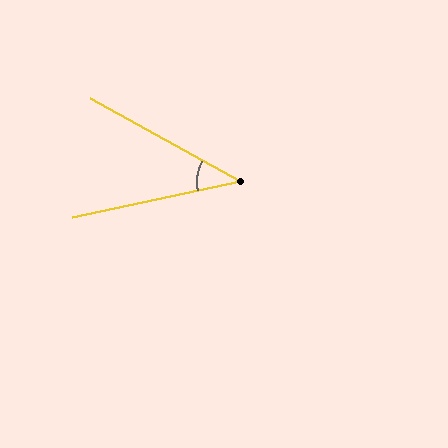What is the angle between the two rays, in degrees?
Approximately 41 degrees.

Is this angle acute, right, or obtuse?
It is acute.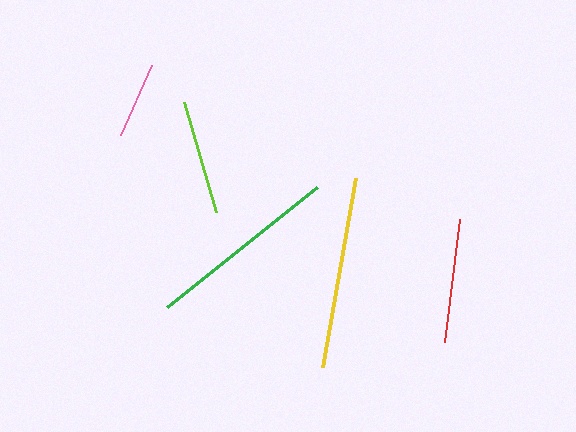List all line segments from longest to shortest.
From longest to shortest: green, yellow, red, lime, pink.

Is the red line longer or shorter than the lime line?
The red line is longer than the lime line.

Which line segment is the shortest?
The pink line is the shortest at approximately 77 pixels.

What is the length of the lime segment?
The lime segment is approximately 115 pixels long.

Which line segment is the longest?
The green line is the longest at approximately 193 pixels.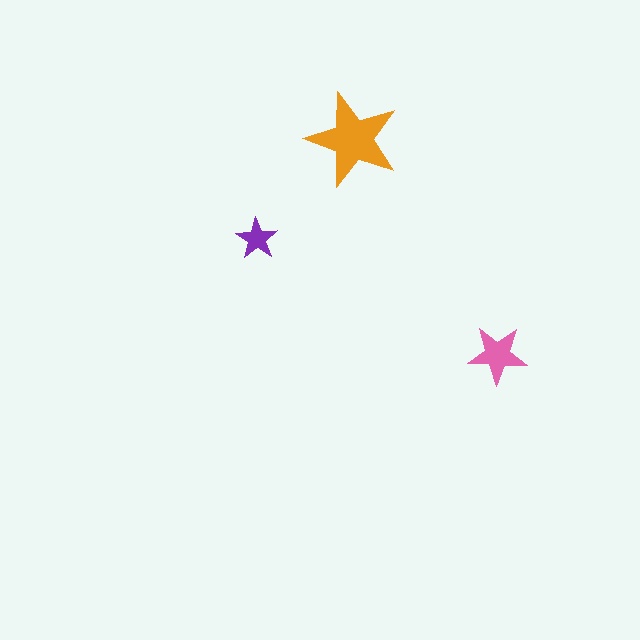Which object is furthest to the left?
The purple star is leftmost.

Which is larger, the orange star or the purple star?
The orange one.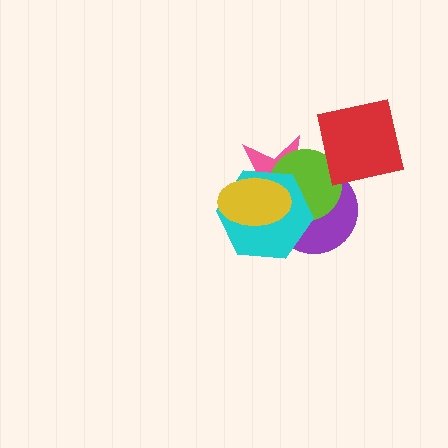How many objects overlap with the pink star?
4 objects overlap with the pink star.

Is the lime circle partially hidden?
Yes, it is partially covered by another shape.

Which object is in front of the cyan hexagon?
The yellow ellipse is in front of the cyan hexagon.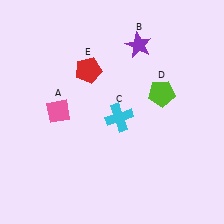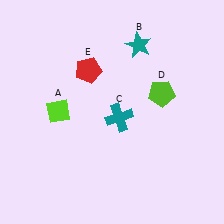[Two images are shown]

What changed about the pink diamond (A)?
In Image 1, A is pink. In Image 2, it changed to lime.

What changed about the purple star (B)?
In Image 1, B is purple. In Image 2, it changed to teal.